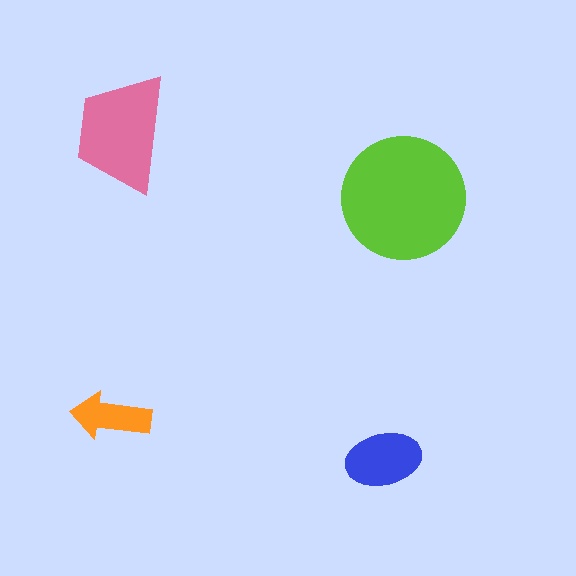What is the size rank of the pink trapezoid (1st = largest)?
2nd.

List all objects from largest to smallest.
The lime circle, the pink trapezoid, the blue ellipse, the orange arrow.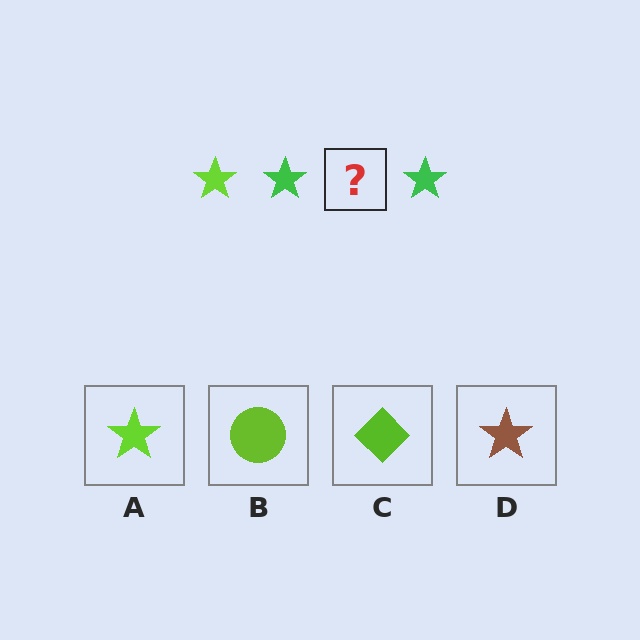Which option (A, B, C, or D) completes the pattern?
A.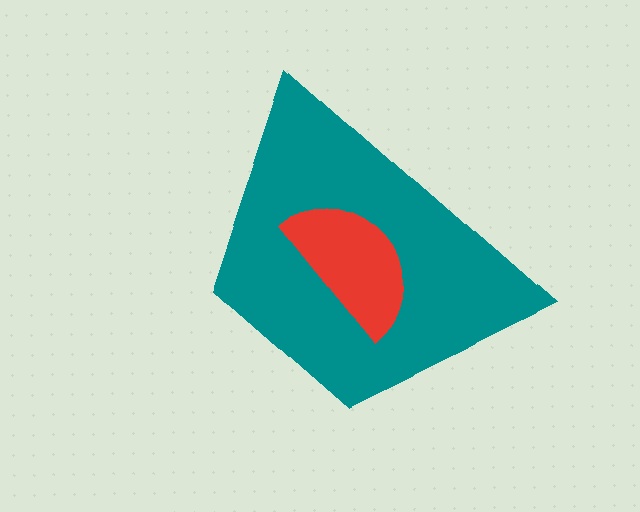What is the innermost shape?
The red semicircle.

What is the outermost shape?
The teal trapezoid.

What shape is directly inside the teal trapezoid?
The red semicircle.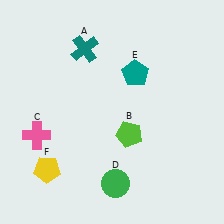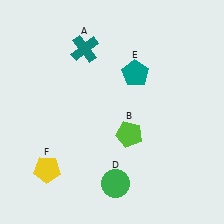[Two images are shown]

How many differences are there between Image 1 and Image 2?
There is 1 difference between the two images.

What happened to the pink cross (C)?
The pink cross (C) was removed in Image 2. It was in the bottom-left area of Image 1.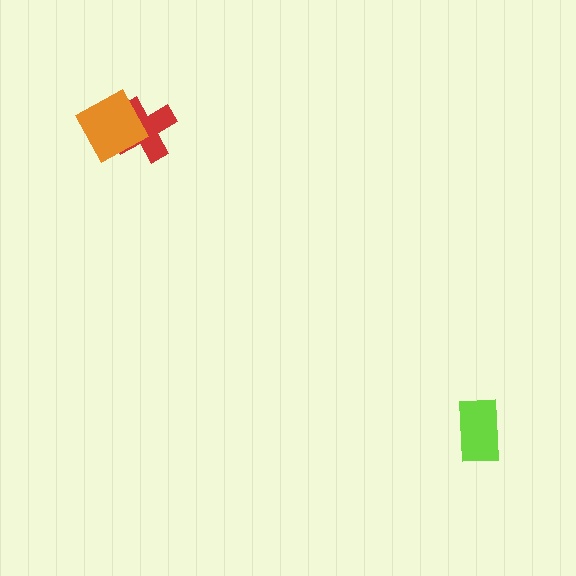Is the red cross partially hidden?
Yes, it is partially covered by another shape.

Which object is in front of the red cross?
The orange square is in front of the red cross.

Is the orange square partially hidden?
No, no other shape covers it.